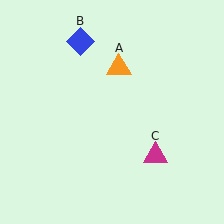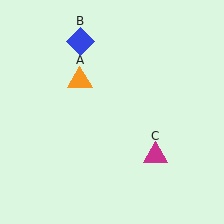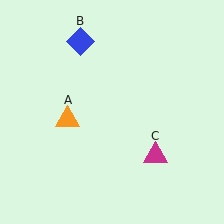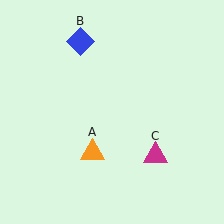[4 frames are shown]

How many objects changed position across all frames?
1 object changed position: orange triangle (object A).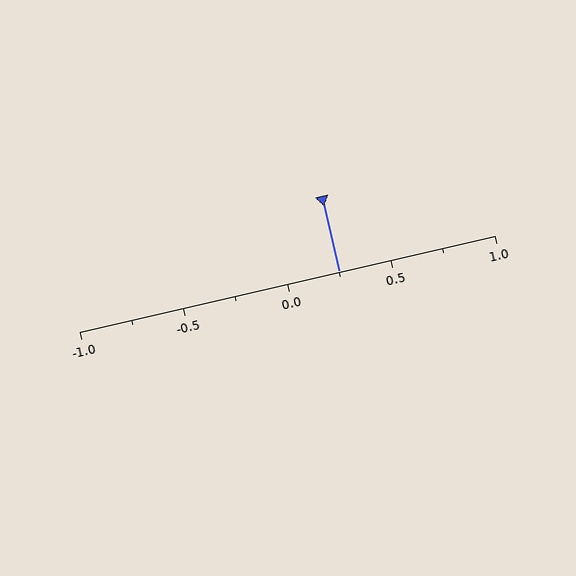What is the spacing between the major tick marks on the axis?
The major ticks are spaced 0.5 apart.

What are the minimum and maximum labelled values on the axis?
The axis runs from -1.0 to 1.0.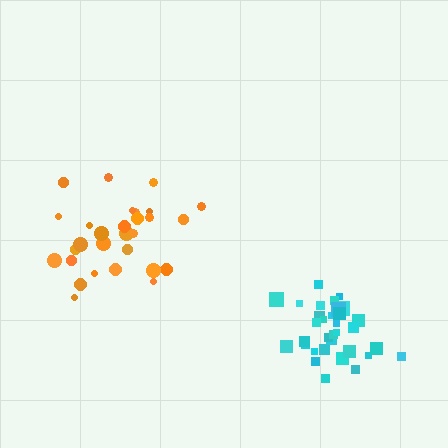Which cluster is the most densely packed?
Cyan.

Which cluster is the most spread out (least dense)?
Orange.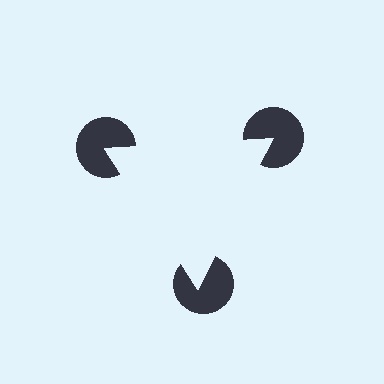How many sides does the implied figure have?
3 sides.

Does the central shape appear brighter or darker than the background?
It typically appears slightly brighter than the background, even though no actual brightness change is drawn.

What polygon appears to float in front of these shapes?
An illusory triangle — its edges are inferred from the aligned wedge cuts in the pac-man discs, not physically drawn.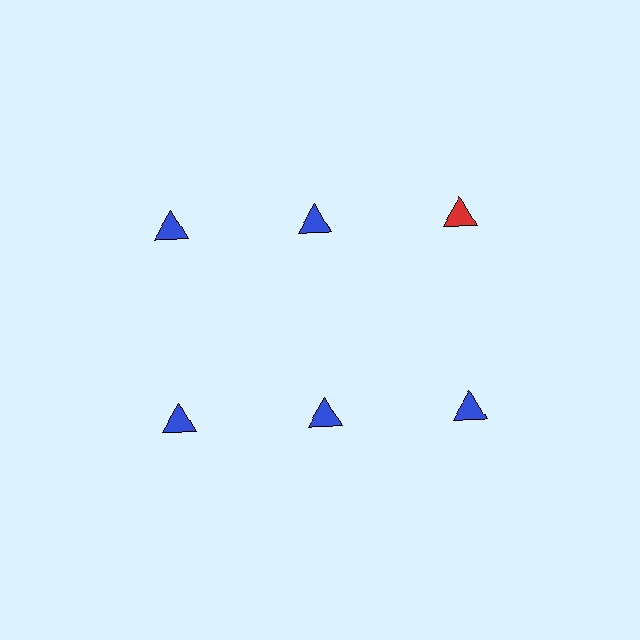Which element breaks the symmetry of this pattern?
The red triangle in the top row, center column breaks the symmetry. All other shapes are blue triangles.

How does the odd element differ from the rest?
It has a different color: red instead of blue.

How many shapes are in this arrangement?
There are 6 shapes arranged in a grid pattern.